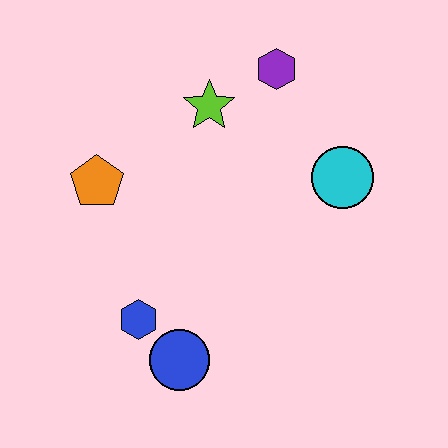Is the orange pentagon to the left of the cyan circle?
Yes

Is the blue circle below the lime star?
Yes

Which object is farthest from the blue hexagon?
The purple hexagon is farthest from the blue hexagon.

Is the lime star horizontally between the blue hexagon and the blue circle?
No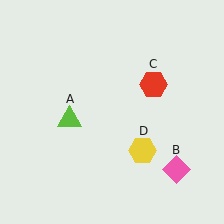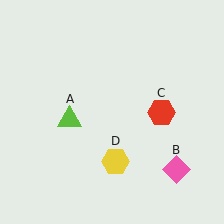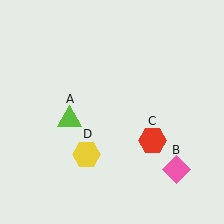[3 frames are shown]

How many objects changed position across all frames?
2 objects changed position: red hexagon (object C), yellow hexagon (object D).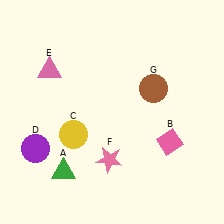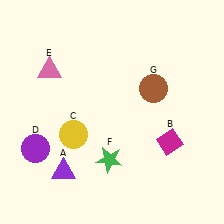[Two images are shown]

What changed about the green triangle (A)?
In Image 1, A is green. In Image 2, it changed to purple.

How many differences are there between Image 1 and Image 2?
There are 3 differences between the two images.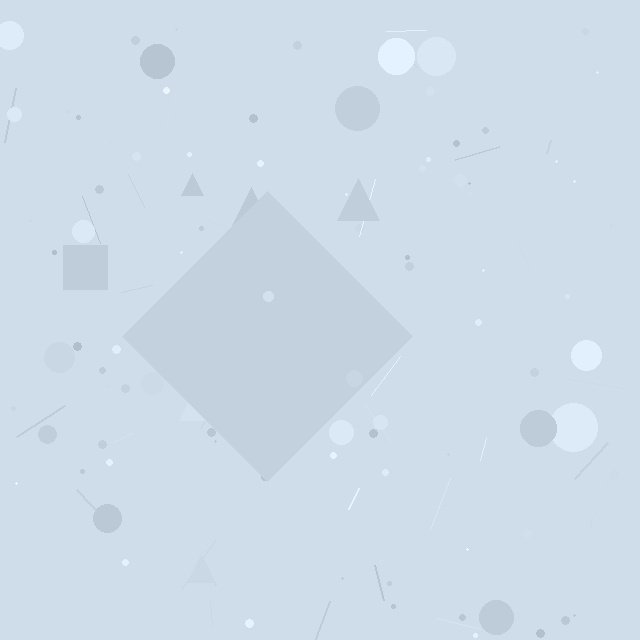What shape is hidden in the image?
A diamond is hidden in the image.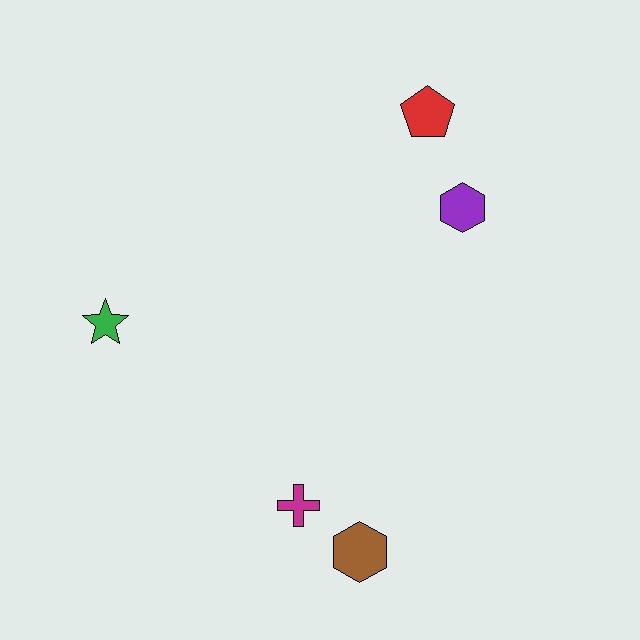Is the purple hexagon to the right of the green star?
Yes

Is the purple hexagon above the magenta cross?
Yes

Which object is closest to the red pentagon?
The purple hexagon is closest to the red pentagon.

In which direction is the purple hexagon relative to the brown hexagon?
The purple hexagon is above the brown hexagon.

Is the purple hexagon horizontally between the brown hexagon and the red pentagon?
No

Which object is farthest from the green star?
The red pentagon is farthest from the green star.